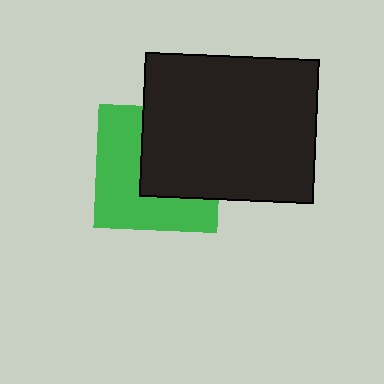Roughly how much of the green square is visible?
About half of it is visible (roughly 52%).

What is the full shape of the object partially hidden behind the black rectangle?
The partially hidden object is a green square.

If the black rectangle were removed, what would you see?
You would see the complete green square.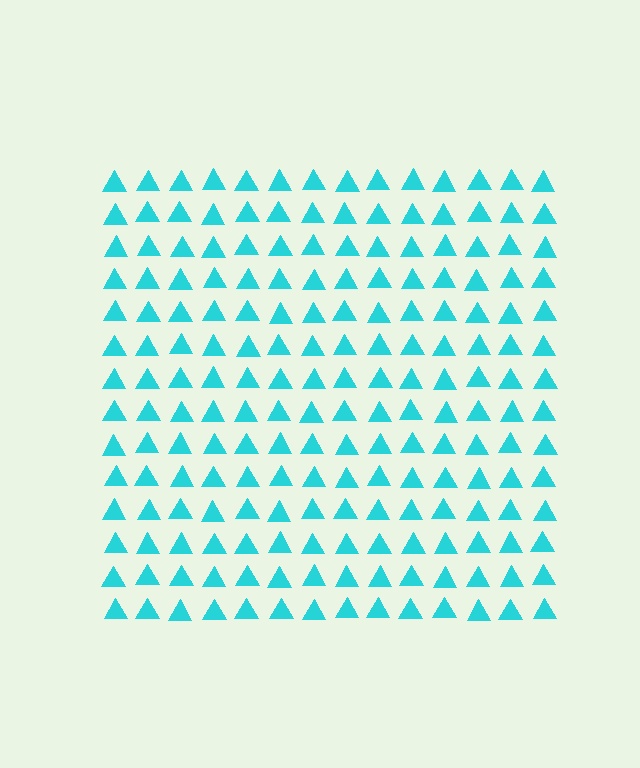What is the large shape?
The large shape is a square.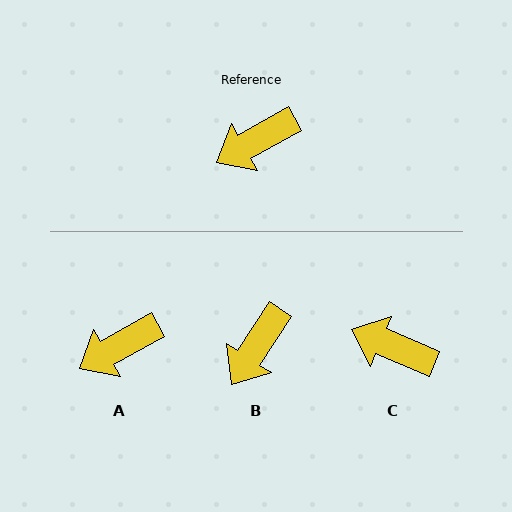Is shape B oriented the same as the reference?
No, it is off by about 27 degrees.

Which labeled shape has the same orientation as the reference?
A.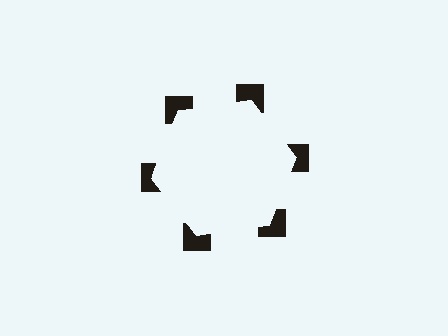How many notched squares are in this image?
There are 6 — one at each vertex of the illusory hexagon.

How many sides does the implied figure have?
6 sides.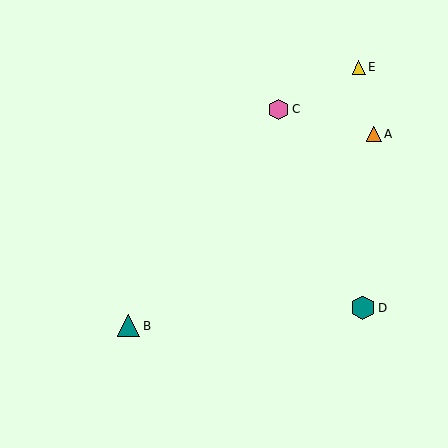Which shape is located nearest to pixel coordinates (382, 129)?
The orange triangle (labeled A) at (374, 134) is nearest to that location.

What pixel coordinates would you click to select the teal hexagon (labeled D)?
Click at (363, 308) to select the teal hexagon D.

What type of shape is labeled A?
Shape A is an orange triangle.